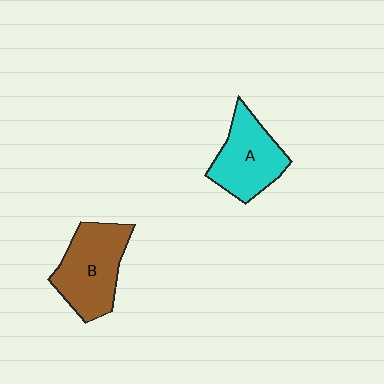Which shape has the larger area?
Shape B (brown).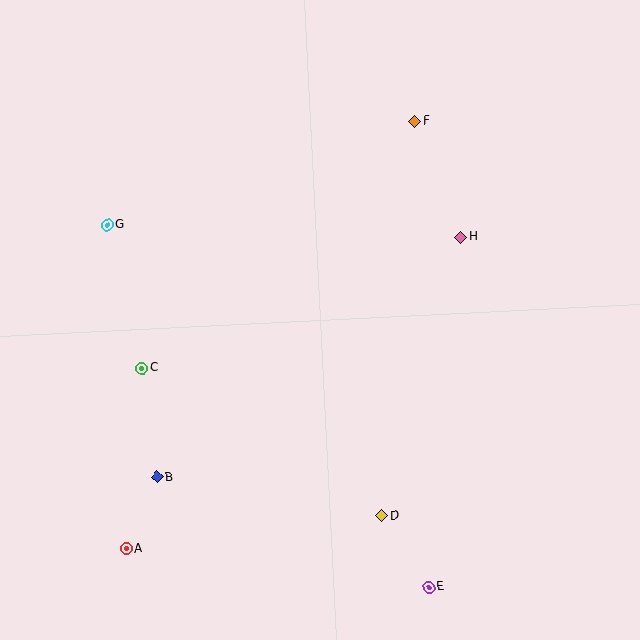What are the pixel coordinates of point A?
Point A is at (126, 549).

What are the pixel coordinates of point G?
Point G is at (107, 225).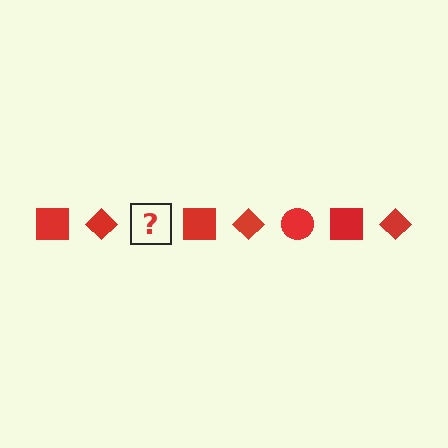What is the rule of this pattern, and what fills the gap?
The rule is that the pattern cycles through square, diamond, circle shapes in red. The gap should be filled with a red circle.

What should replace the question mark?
The question mark should be replaced with a red circle.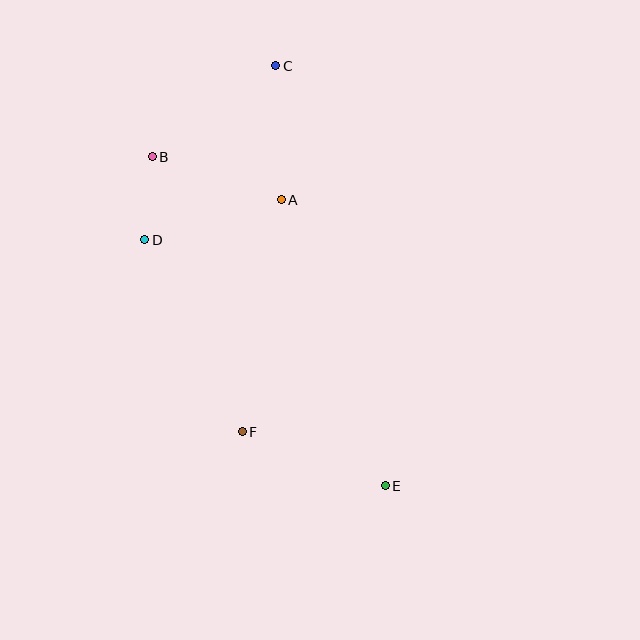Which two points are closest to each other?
Points B and D are closest to each other.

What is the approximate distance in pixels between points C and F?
The distance between C and F is approximately 367 pixels.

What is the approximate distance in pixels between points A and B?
The distance between A and B is approximately 136 pixels.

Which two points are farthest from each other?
Points C and E are farthest from each other.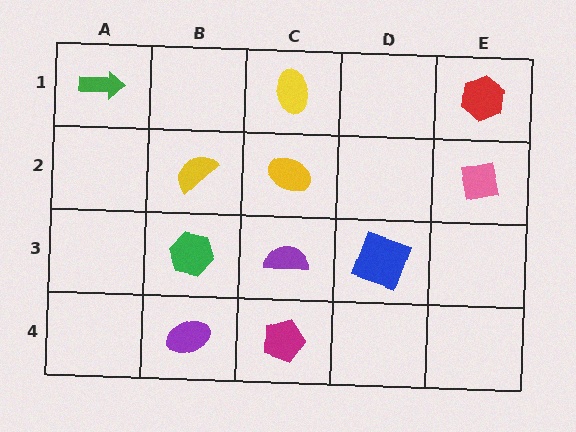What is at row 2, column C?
A yellow ellipse.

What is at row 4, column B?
A purple ellipse.